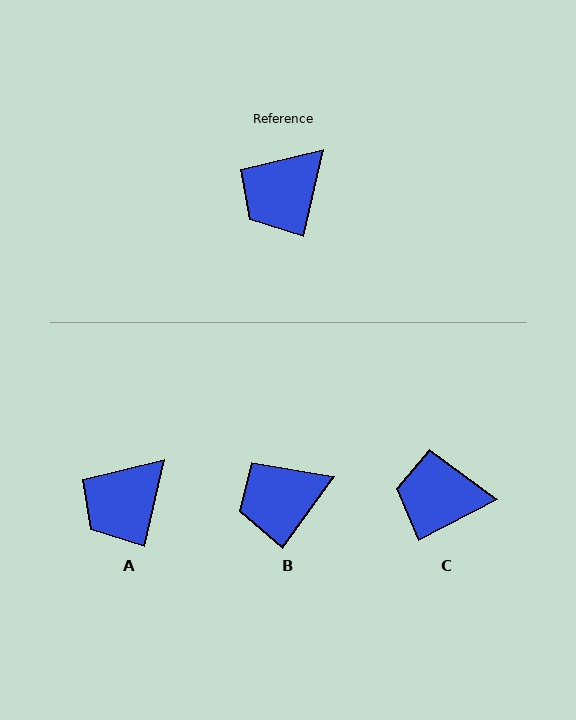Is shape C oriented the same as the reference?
No, it is off by about 50 degrees.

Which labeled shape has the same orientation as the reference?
A.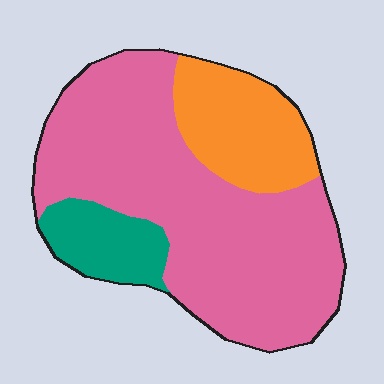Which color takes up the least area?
Teal, at roughly 10%.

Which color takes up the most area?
Pink, at roughly 65%.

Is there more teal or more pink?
Pink.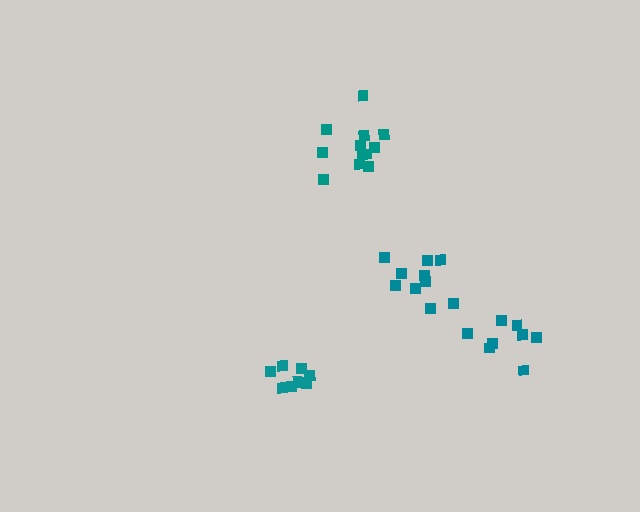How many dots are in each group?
Group 1: 12 dots, Group 2: 9 dots, Group 3: 8 dots, Group 4: 10 dots (39 total).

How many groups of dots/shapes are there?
There are 4 groups.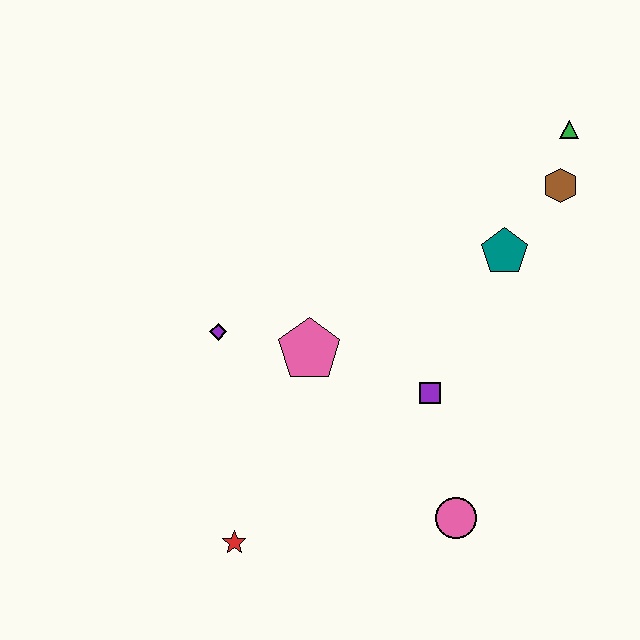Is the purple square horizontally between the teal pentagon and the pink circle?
No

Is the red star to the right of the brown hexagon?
No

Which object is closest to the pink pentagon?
The purple diamond is closest to the pink pentagon.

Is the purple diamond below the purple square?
No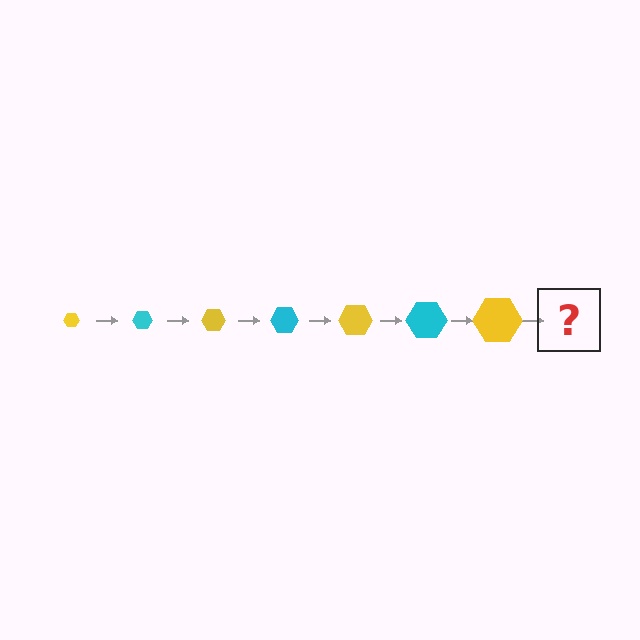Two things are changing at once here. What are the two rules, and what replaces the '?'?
The two rules are that the hexagon grows larger each step and the color cycles through yellow and cyan. The '?' should be a cyan hexagon, larger than the previous one.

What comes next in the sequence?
The next element should be a cyan hexagon, larger than the previous one.